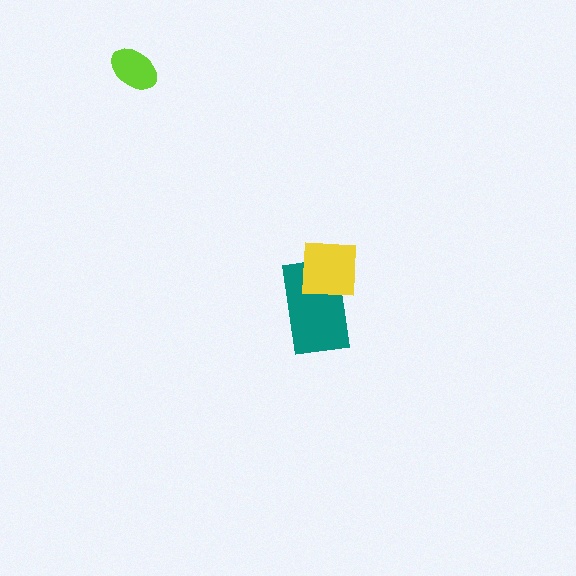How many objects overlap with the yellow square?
1 object overlaps with the yellow square.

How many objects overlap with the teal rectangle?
1 object overlaps with the teal rectangle.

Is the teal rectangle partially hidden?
Yes, it is partially covered by another shape.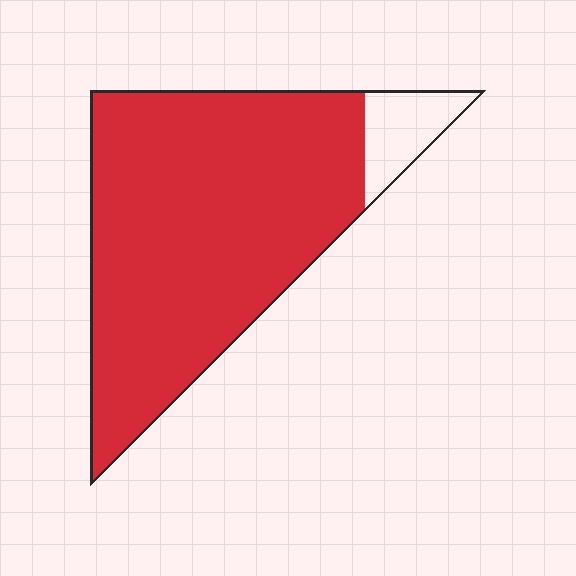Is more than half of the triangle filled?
Yes.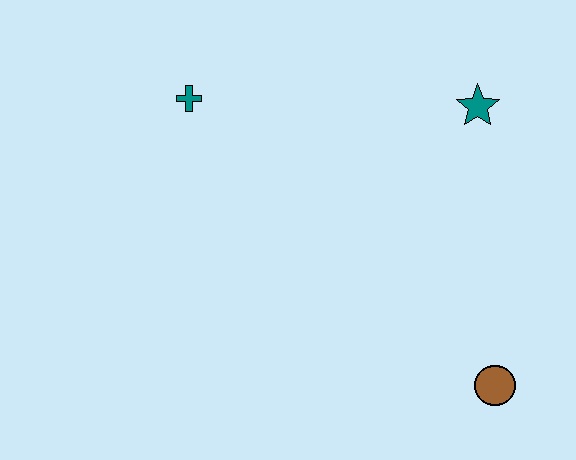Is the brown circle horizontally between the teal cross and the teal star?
No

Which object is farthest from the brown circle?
The teal cross is farthest from the brown circle.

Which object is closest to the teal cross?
The teal star is closest to the teal cross.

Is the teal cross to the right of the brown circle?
No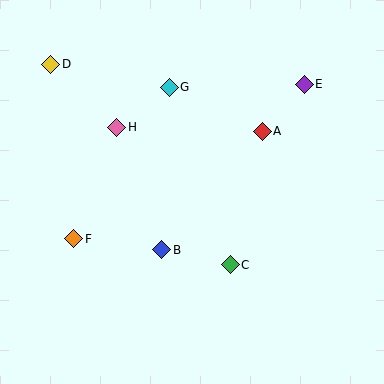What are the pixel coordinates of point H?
Point H is at (117, 127).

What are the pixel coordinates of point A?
Point A is at (262, 131).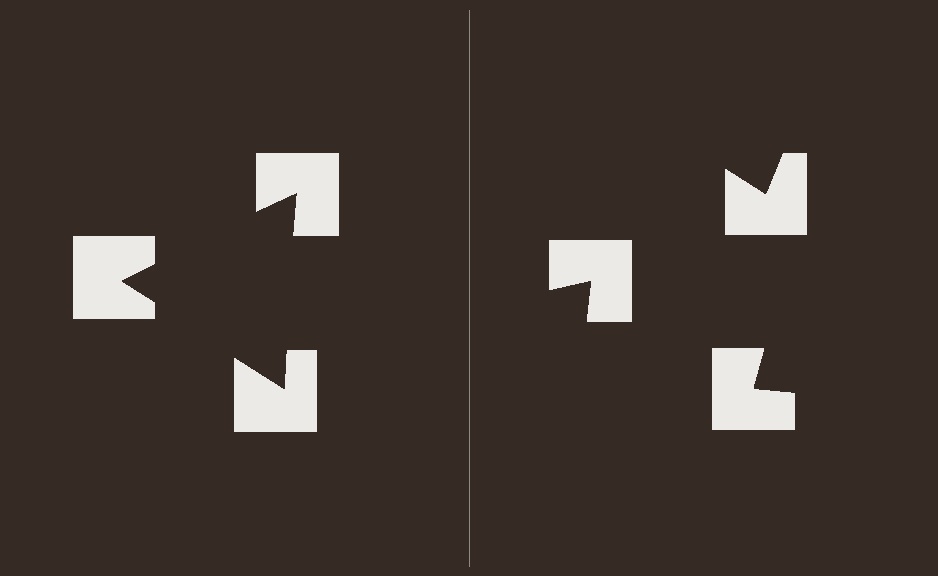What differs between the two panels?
The notched squares are positioned identically on both sides; only the wedge orientations differ. On the left they align to a triangle; on the right they are misaligned.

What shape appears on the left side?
An illusory triangle.